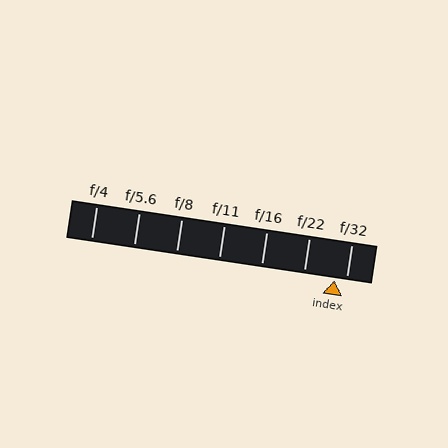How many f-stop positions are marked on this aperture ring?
There are 7 f-stop positions marked.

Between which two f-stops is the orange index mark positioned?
The index mark is between f/22 and f/32.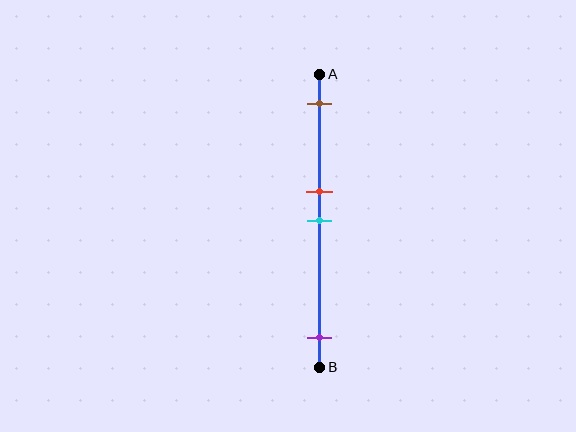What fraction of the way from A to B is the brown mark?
The brown mark is approximately 10% (0.1) of the way from A to B.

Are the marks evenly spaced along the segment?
No, the marks are not evenly spaced.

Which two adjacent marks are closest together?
The red and cyan marks are the closest adjacent pair.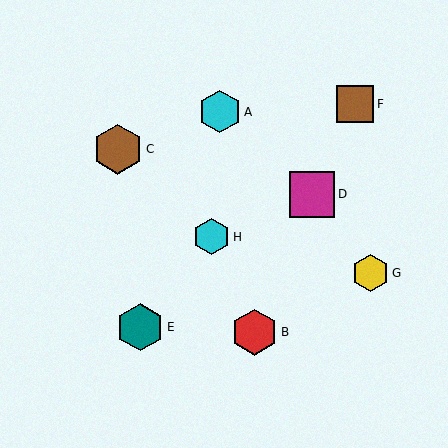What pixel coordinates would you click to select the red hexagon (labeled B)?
Click at (255, 332) to select the red hexagon B.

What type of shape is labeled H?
Shape H is a cyan hexagon.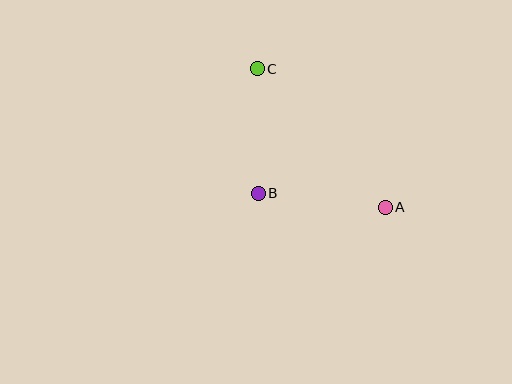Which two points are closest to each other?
Points B and C are closest to each other.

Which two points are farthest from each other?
Points A and C are farthest from each other.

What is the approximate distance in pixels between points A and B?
The distance between A and B is approximately 128 pixels.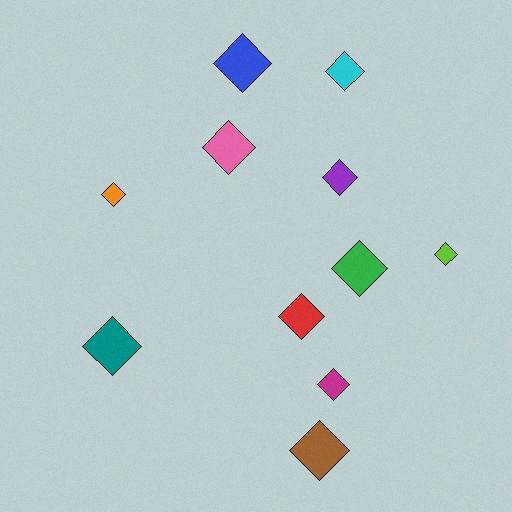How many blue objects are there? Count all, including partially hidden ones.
There is 1 blue object.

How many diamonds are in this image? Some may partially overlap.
There are 11 diamonds.